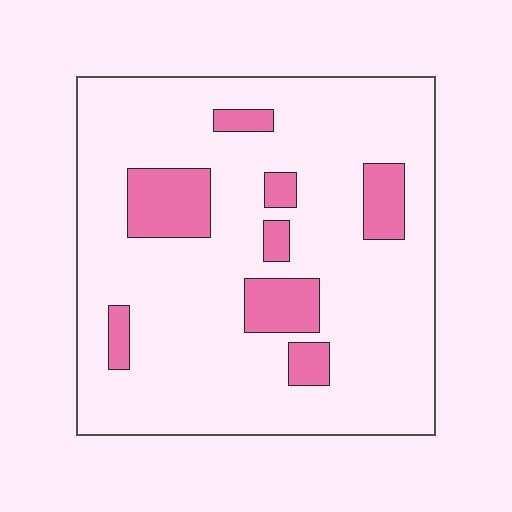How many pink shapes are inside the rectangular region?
8.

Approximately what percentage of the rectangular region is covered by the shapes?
Approximately 15%.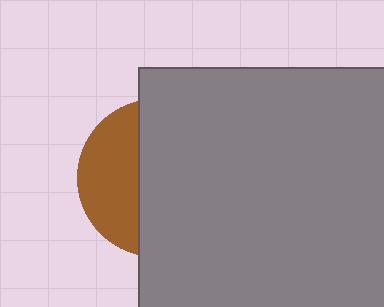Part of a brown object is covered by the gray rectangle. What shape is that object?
It is a circle.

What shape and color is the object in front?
The object in front is a gray rectangle.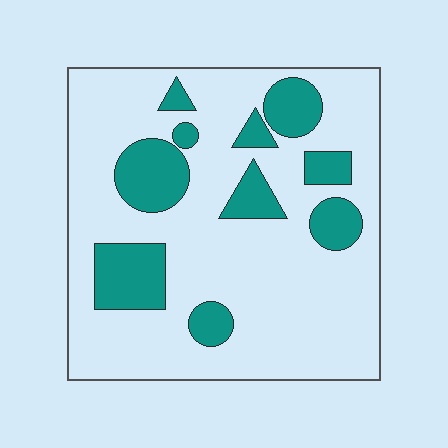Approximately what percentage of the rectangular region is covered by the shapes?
Approximately 25%.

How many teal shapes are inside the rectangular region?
10.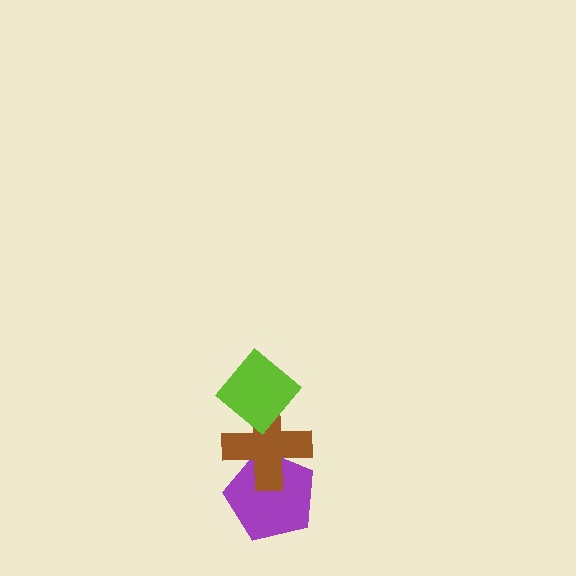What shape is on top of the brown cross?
The lime diamond is on top of the brown cross.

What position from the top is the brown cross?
The brown cross is 2nd from the top.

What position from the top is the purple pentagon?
The purple pentagon is 3rd from the top.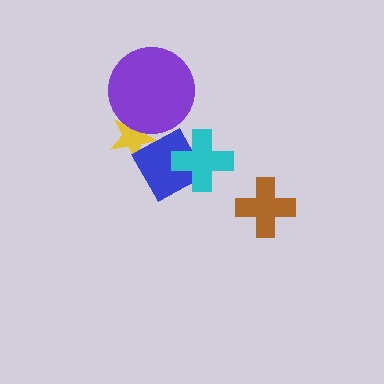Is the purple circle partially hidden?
No, no other shape covers it.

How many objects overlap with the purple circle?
1 object overlaps with the purple circle.